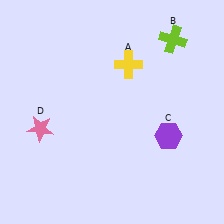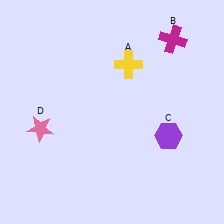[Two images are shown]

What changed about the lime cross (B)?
In Image 1, B is lime. In Image 2, it changed to magenta.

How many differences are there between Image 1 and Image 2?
There is 1 difference between the two images.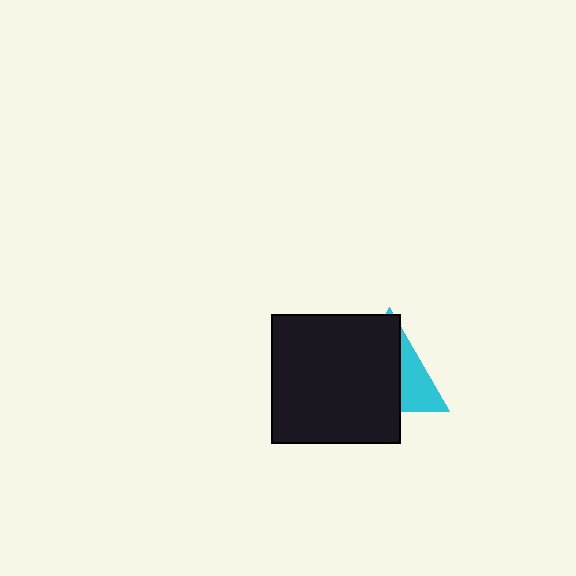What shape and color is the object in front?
The object in front is a black square.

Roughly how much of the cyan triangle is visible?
A small part of it is visible (roughly 33%).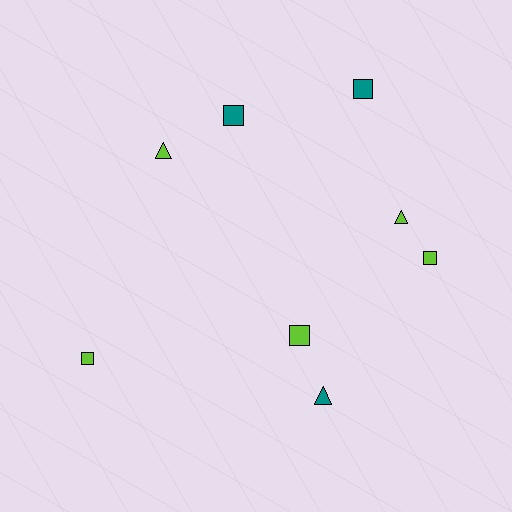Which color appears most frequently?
Lime, with 5 objects.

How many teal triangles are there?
There is 1 teal triangle.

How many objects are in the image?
There are 8 objects.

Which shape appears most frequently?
Square, with 5 objects.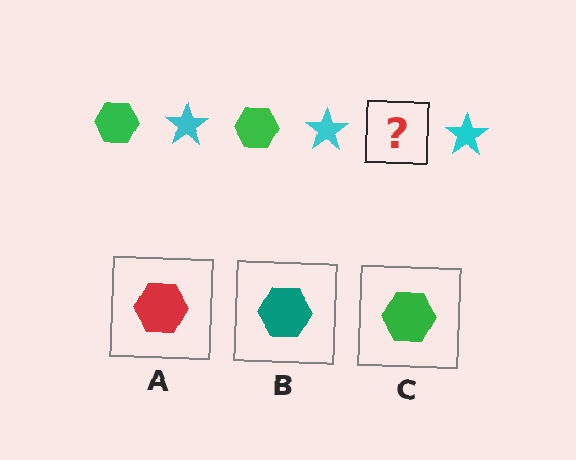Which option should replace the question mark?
Option C.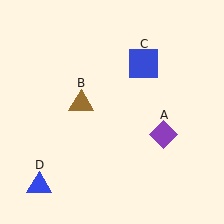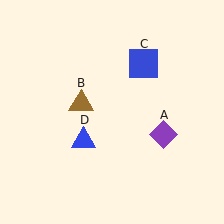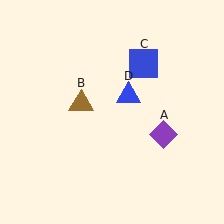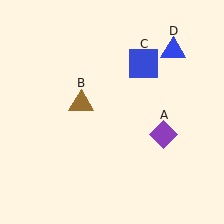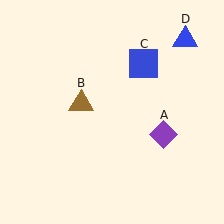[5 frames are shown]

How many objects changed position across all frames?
1 object changed position: blue triangle (object D).